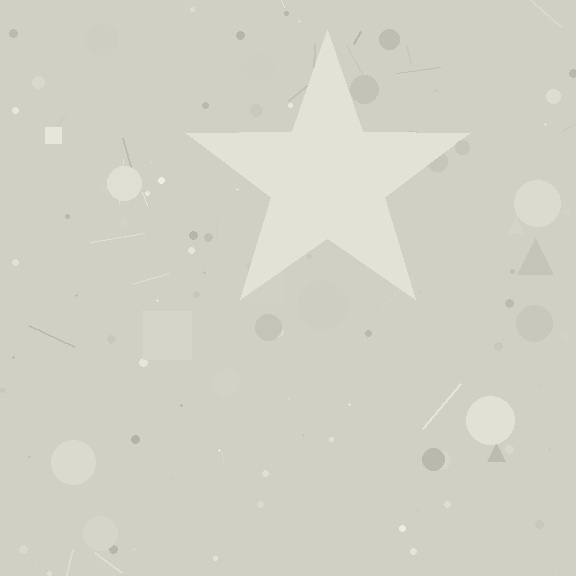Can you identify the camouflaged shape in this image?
The camouflaged shape is a star.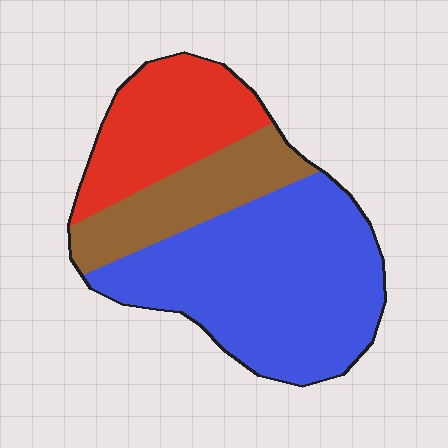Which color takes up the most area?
Blue, at roughly 55%.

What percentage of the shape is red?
Red covers around 25% of the shape.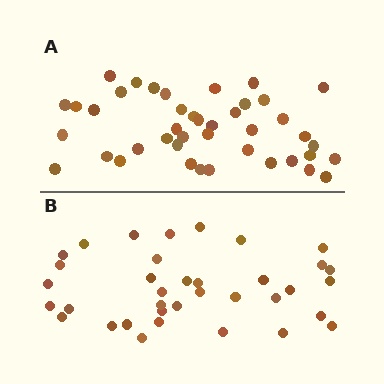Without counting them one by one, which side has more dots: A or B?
Region A (the top region) has more dots.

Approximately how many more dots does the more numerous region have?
Region A has about 6 more dots than region B.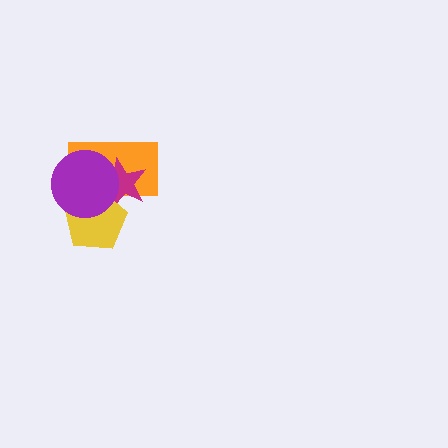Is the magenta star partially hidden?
Yes, it is partially covered by another shape.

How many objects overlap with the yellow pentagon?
3 objects overlap with the yellow pentagon.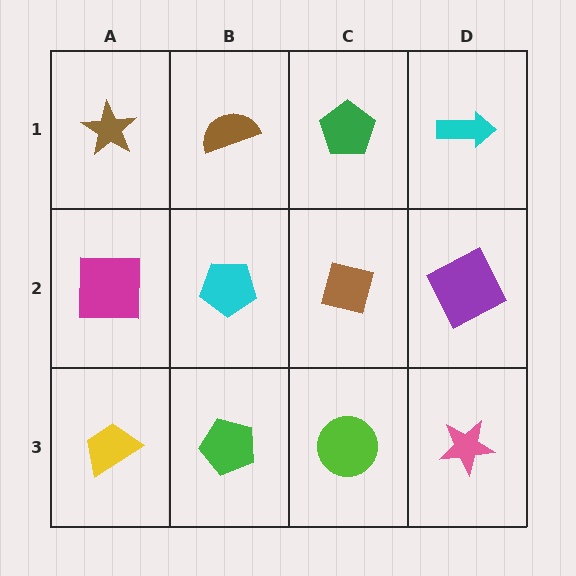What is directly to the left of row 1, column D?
A green pentagon.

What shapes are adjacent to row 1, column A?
A magenta square (row 2, column A), a brown semicircle (row 1, column B).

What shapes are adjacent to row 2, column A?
A brown star (row 1, column A), a yellow trapezoid (row 3, column A), a cyan pentagon (row 2, column B).